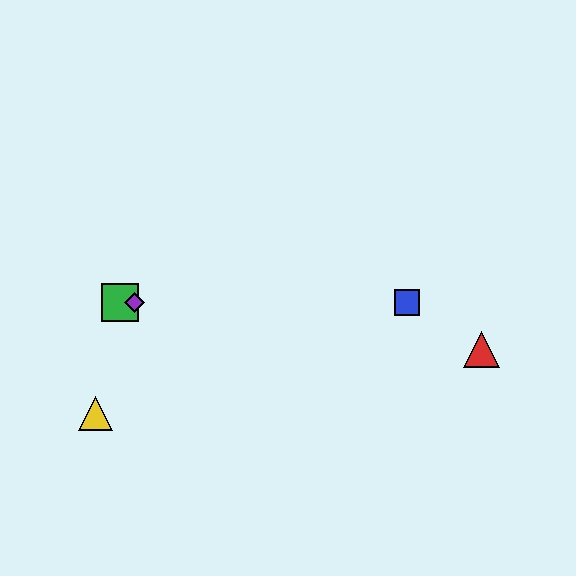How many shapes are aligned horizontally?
3 shapes (the blue square, the green square, the purple diamond) are aligned horizontally.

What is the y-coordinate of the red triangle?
The red triangle is at y≈349.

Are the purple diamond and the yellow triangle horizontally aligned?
No, the purple diamond is at y≈302 and the yellow triangle is at y≈413.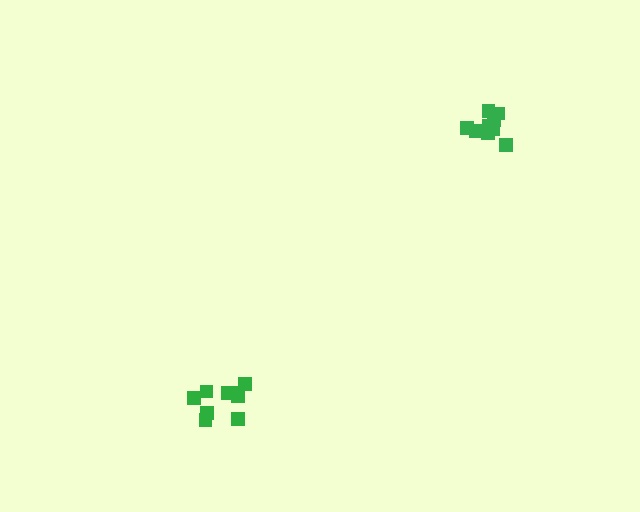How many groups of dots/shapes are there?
There are 2 groups.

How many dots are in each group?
Group 1: 9 dots, Group 2: 9 dots (18 total).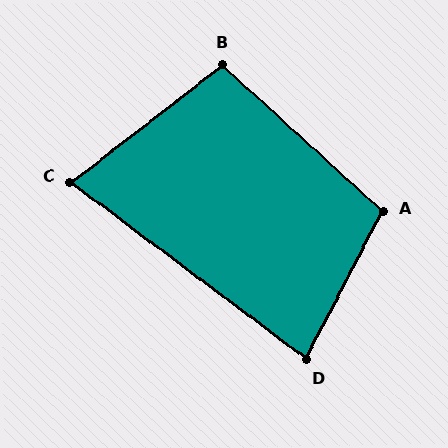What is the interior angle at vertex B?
Approximately 100 degrees (obtuse).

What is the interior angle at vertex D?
Approximately 80 degrees (acute).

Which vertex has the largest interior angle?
A, at approximately 105 degrees.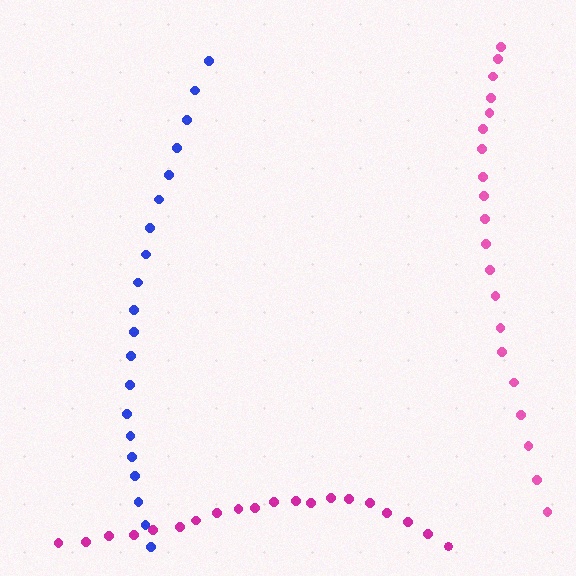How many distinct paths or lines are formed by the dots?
There are 3 distinct paths.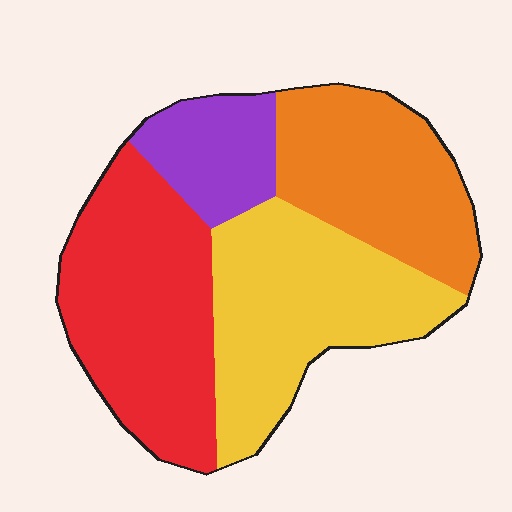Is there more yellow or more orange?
Yellow.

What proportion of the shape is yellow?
Yellow takes up between a sixth and a third of the shape.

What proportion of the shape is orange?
Orange takes up about one quarter (1/4) of the shape.